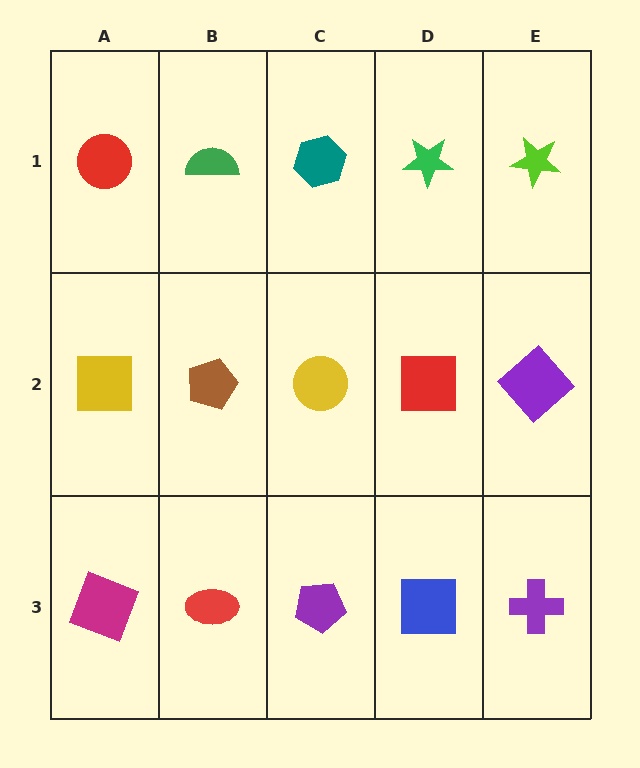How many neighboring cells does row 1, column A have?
2.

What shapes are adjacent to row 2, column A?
A red circle (row 1, column A), a magenta square (row 3, column A), a brown pentagon (row 2, column B).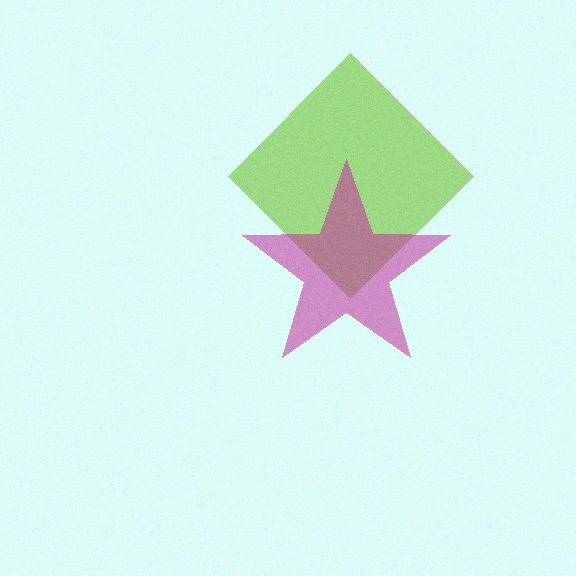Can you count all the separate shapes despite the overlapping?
Yes, there are 2 separate shapes.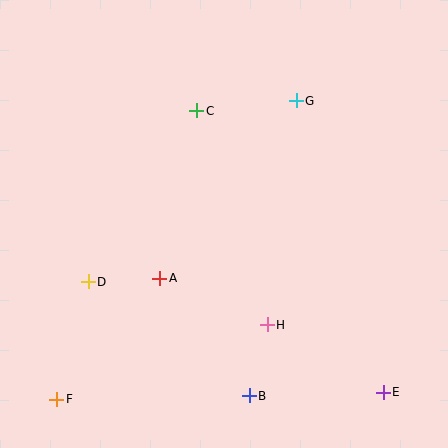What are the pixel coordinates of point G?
Point G is at (296, 101).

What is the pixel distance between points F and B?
The distance between F and B is 192 pixels.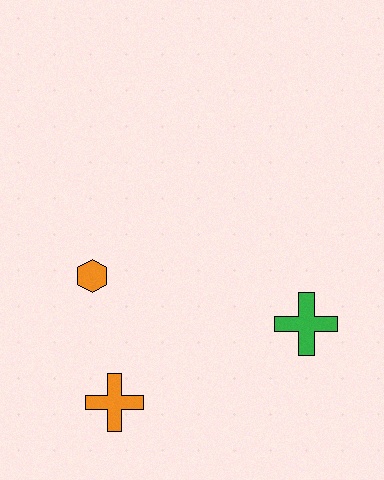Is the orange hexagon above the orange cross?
Yes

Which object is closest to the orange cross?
The orange hexagon is closest to the orange cross.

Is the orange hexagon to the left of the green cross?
Yes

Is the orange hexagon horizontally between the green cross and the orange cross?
No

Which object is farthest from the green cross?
The orange hexagon is farthest from the green cross.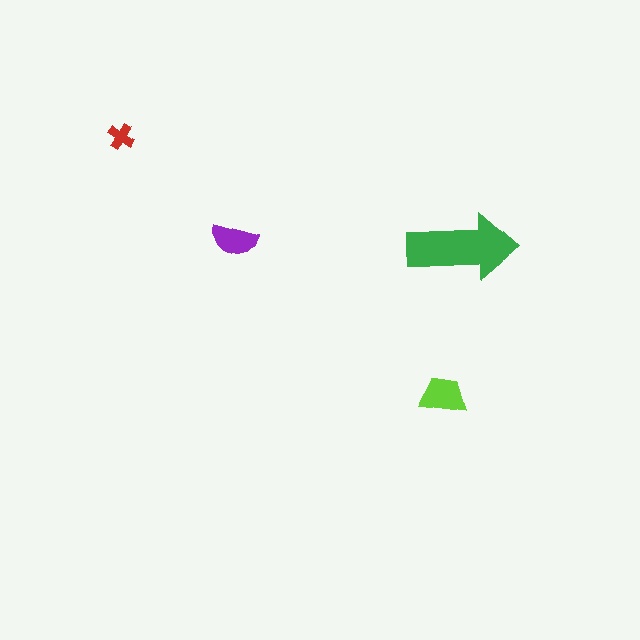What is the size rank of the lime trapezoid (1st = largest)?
2nd.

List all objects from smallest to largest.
The red cross, the purple semicircle, the lime trapezoid, the green arrow.